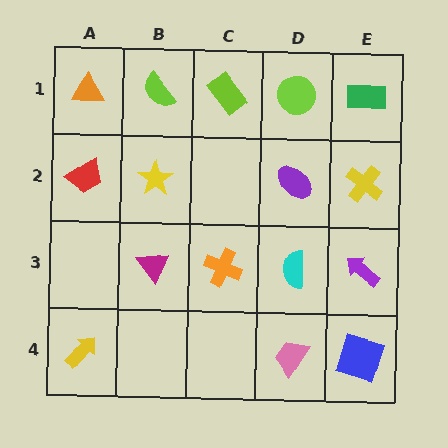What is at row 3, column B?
A magenta triangle.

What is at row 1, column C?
A lime rectangle.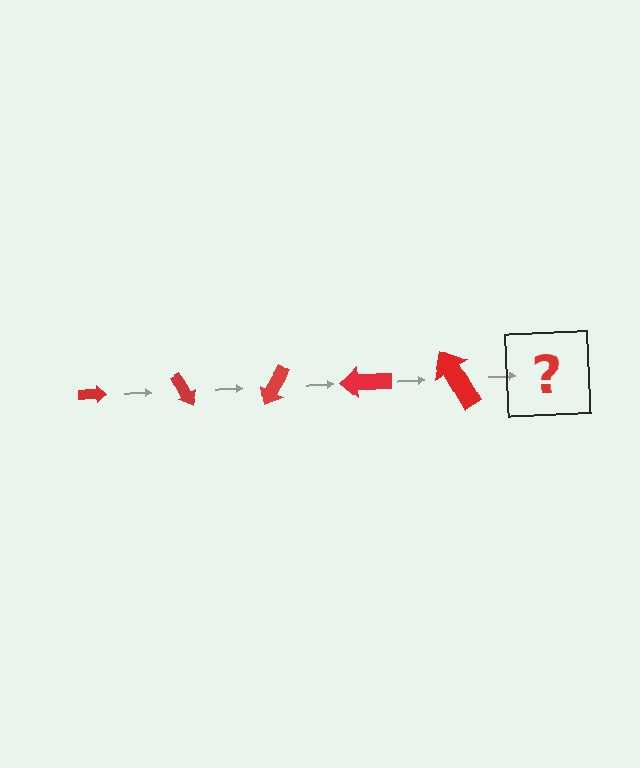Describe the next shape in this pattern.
It should be an arrow, larger than the previous one and rotated 300 degrees from the start.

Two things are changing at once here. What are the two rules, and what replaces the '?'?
The two rules are that the arrow grows larger each step and it rotates 60 degrees each step. The '?' should be an arrow, larger than the previous one and rotated 300 degrees from the start.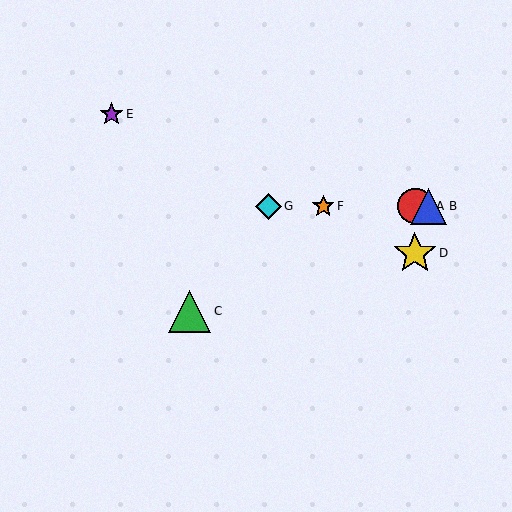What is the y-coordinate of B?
Object B is at y≈206.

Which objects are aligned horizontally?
Objects A, B, F, G are aligned horizontally.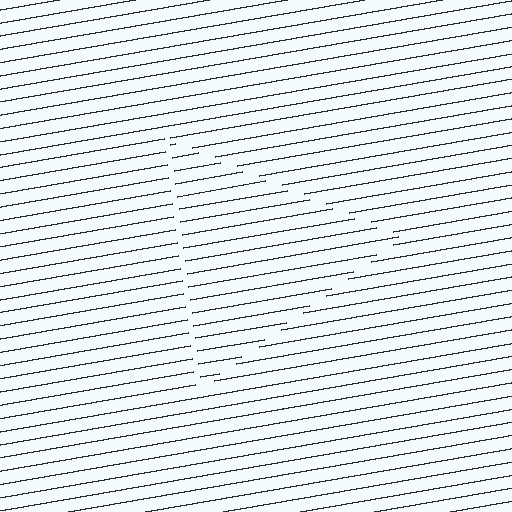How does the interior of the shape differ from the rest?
The interior of the shape contains the same grating, shifted by half a period — the contour is defined by the phase discontinuity where line-ends from the inner and outer gratings abut.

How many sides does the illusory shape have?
3 sides — the line-ends trace a triangle.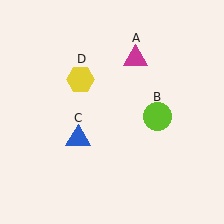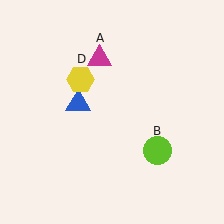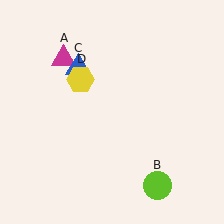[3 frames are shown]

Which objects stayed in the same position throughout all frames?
Yellow hexagon (object D) remained stationary.